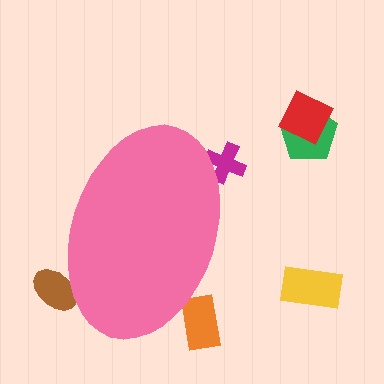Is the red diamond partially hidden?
No, the red diamond is fully visible.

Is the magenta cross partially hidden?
Yes, the magenta cross is partially hidden behind the pink ellipse.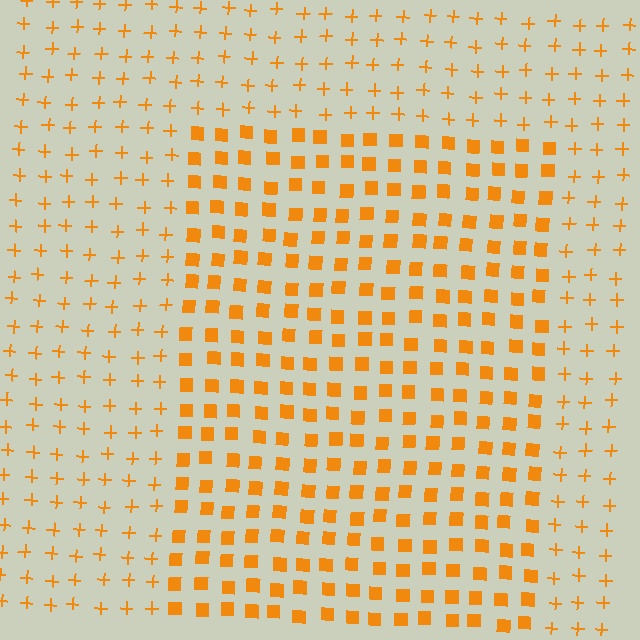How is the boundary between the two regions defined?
The boundary is defined by a change in element shape: squares inside vs. plus signs outside. All elements share the same color and spacing.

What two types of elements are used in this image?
The image uses squares inside the rectangle region and plus signs outside it.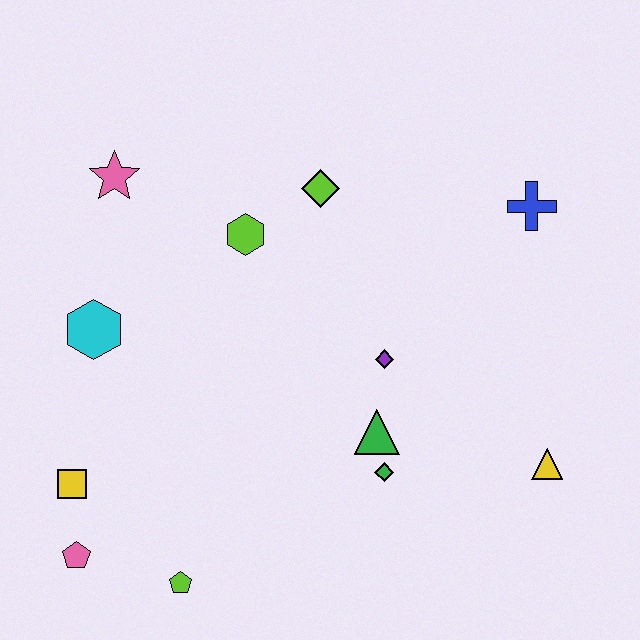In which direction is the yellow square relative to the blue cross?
The yellow square is to the left of the blue cross.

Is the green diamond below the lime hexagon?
Yes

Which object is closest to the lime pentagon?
The pink pentagon is closest to the lime pentagon.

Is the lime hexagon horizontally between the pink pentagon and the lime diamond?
Yes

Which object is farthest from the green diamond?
The pink star is farthest from the green diamond.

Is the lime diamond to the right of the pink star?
Yes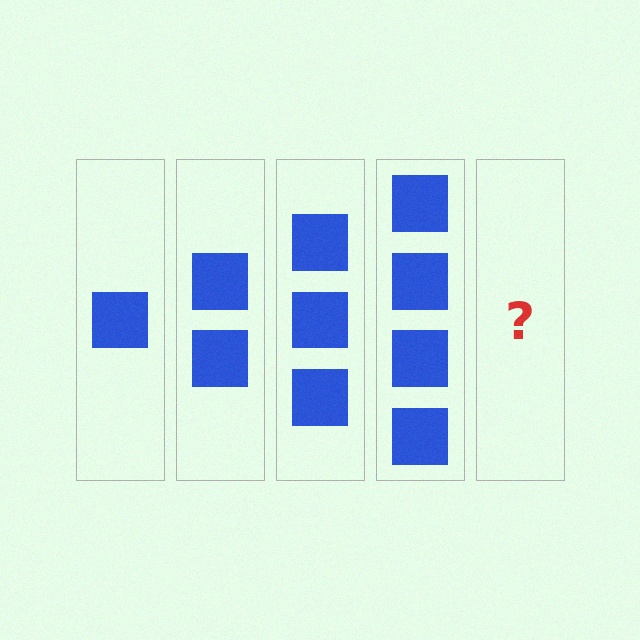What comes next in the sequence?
The next element should be 5 squares.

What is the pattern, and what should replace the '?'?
The pattern is that each step adds one more square. The '?' should be 5 squares.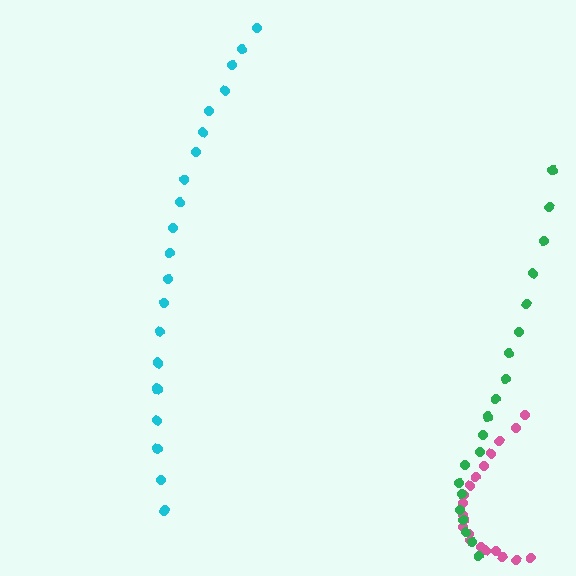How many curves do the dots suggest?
There are 3 distinct paths.